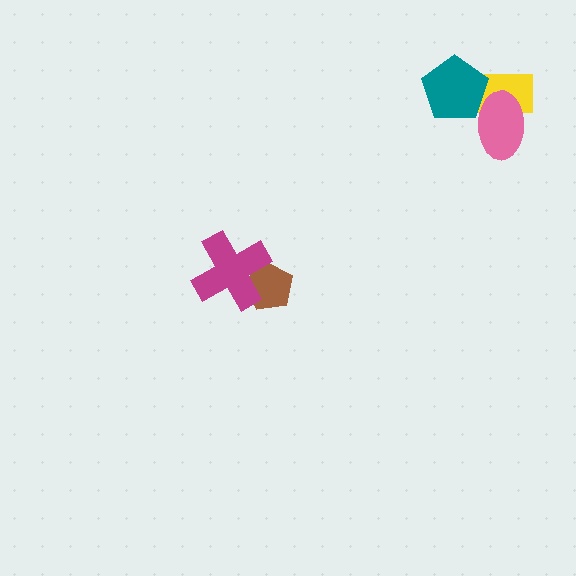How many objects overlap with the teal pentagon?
2 objects overlap with the teal pentagon.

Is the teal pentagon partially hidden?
Yes, it is partially covered by another shape.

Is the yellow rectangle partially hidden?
Yes, it is partially covered by another shape.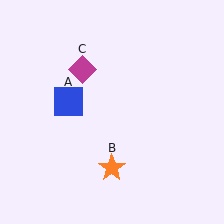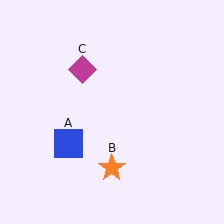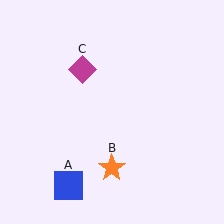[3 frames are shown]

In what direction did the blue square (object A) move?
The blue square (object A) moved down.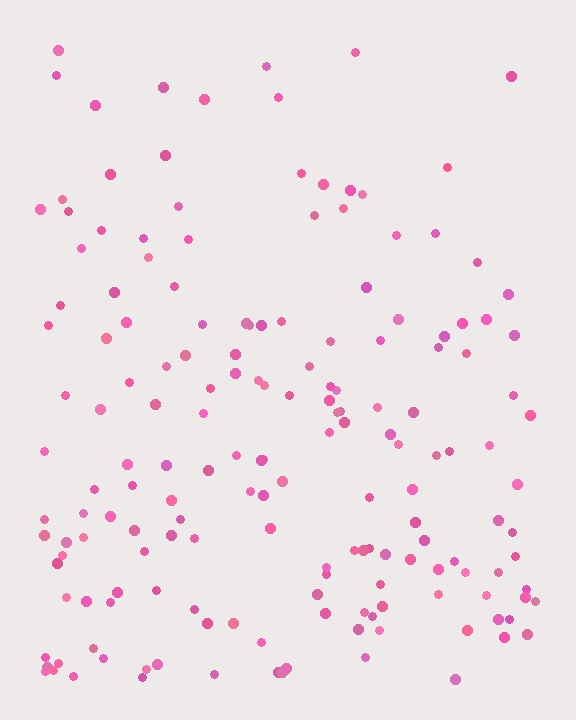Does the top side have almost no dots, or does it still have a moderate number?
Still a moderate number, just noticeably fewer than the bottom.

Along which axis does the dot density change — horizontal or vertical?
Vertical.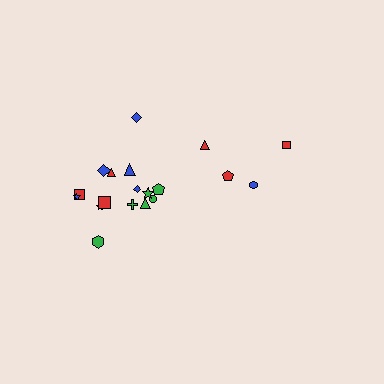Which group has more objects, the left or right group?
The left group.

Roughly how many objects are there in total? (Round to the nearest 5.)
Roughly 20 objects in total.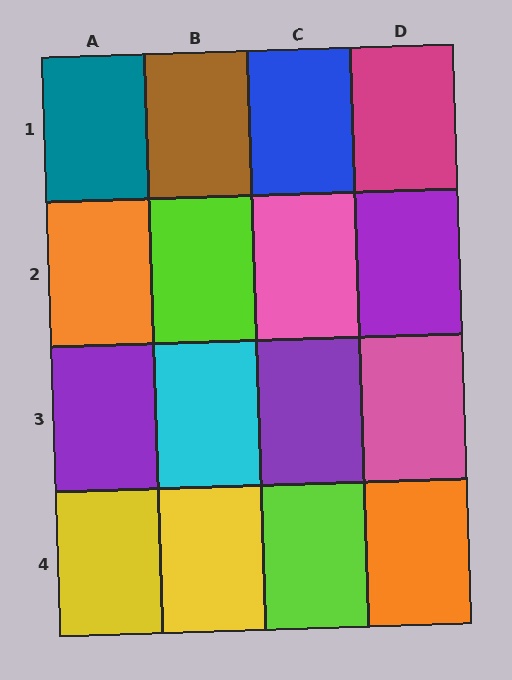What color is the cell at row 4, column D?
Orange.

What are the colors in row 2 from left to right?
Orange, lime, pink, purple.